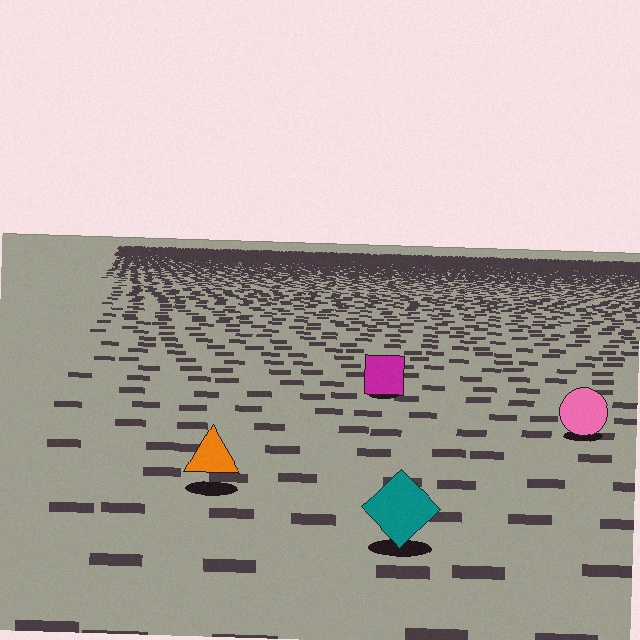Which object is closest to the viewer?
The teal diamond is closest. The texture marks near it are larger and more spread out.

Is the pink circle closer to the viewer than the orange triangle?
No. The orange triangle is closer — you can tell from the texture gradient: the ground texture is coarser near it.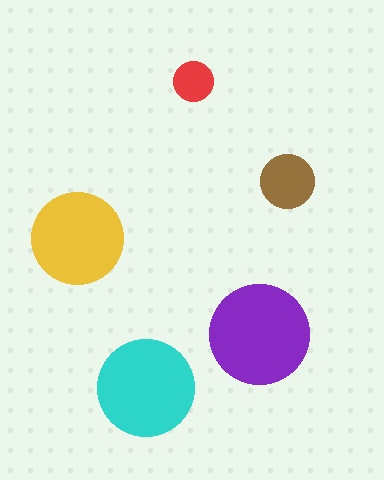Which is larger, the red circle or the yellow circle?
The yellow one.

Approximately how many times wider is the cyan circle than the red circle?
About 2.5 times wider.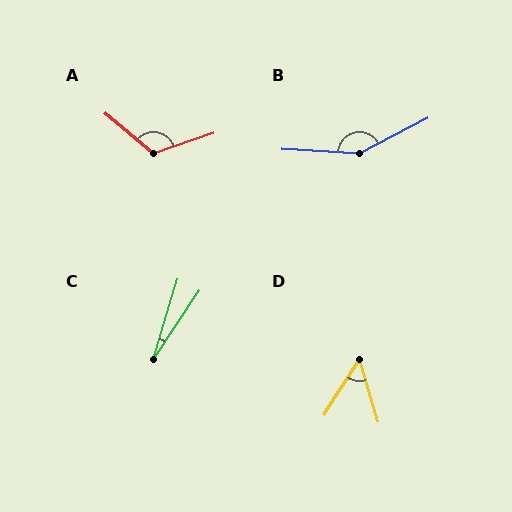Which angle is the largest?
B, at approximately 150 degrees.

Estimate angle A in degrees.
Approximately 121 degrees.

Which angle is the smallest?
C, at approximately 16 degrees.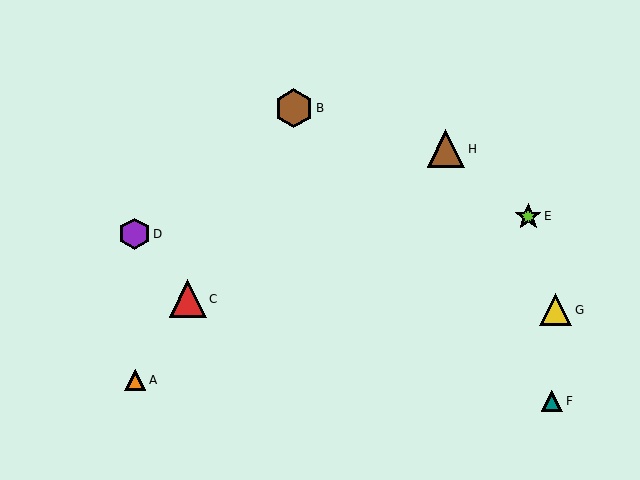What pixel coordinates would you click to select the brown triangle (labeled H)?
Click at (446, 149) to select the brown triangle H.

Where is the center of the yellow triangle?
The center of the yellow triangle is at (556, 310).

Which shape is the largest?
The brown hexagon (labeled B) is the largest.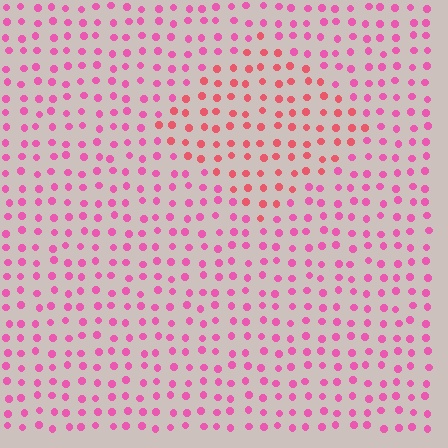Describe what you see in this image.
The image is filled with small pink elements in a uniform arrangement. A diamond-shaped region is visible where the elements are tinted to a slightly different hue, forming a subtle color boundary.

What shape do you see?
I see a diamond.